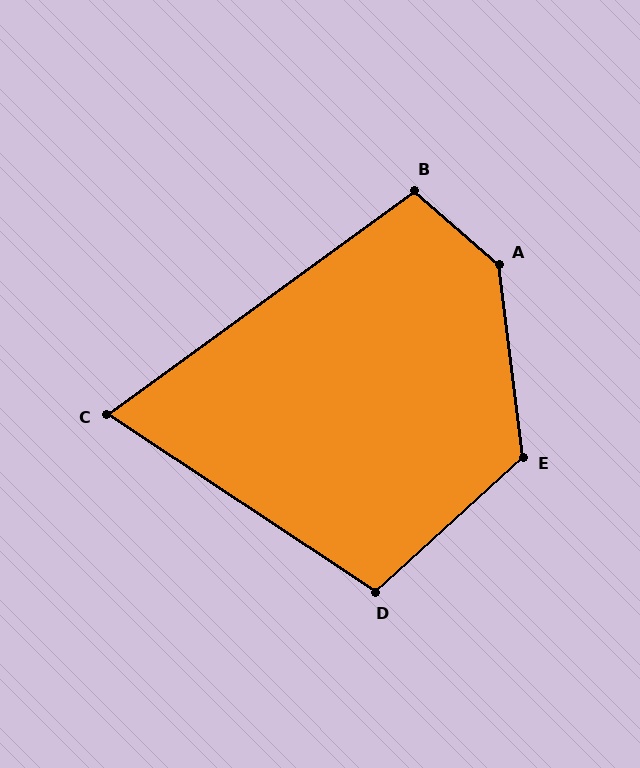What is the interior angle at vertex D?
Approximately 104 degrees (obtuse).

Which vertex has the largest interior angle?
A, at approximately 138 degrees.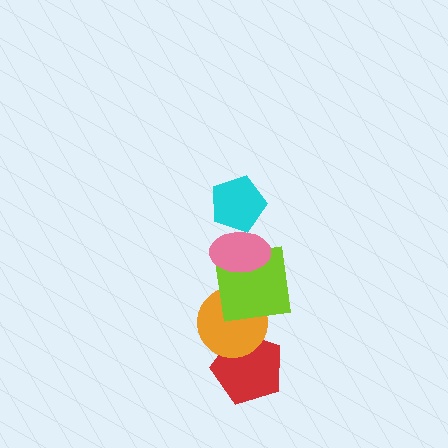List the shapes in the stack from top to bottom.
From top to bottom: the cyan pentagon, the pink ellipse, the lime square, the orange circle, the red pentagon.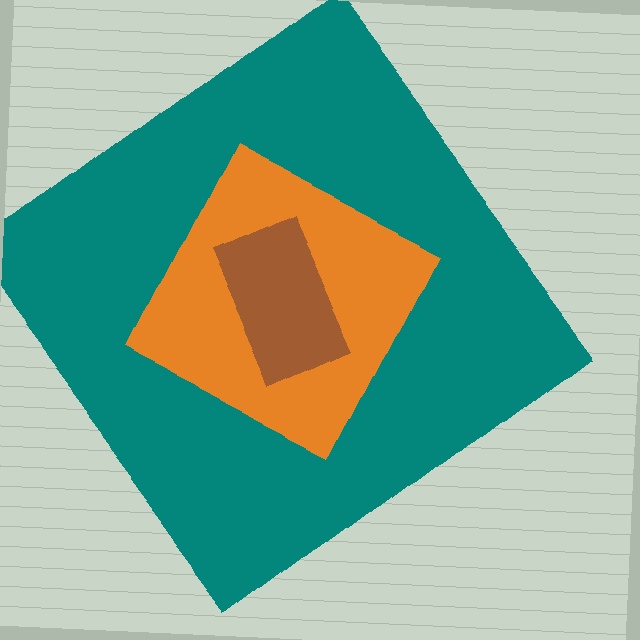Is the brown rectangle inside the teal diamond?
Yes.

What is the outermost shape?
The teal diamond.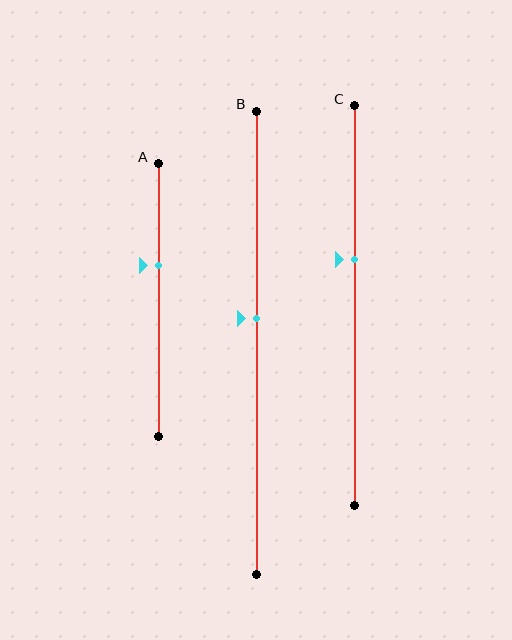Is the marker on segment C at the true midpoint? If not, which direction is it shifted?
No, the marker on segment C is shifted upward by about 12% of the segment length.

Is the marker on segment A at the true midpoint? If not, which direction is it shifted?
No, the marker on segment A is shifted upward by about 12% of the segment length.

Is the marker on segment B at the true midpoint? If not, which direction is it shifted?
No, the marker on segment B is shifted upward by about 5% of the segment length.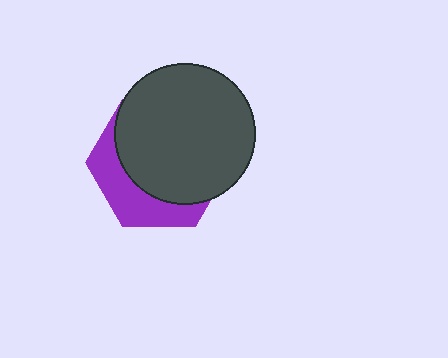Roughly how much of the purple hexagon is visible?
A small part of it is visible (roughly 32%).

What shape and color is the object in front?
The object in front is a dark gray circle.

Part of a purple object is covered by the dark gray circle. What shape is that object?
It is a hexagon.